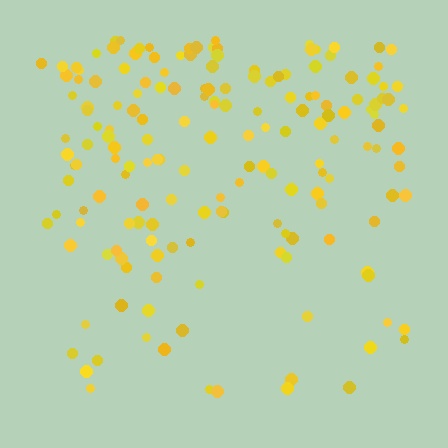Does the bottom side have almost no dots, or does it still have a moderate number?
Still a moderate number, just noticeably fewer than the top.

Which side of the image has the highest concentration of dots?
The top.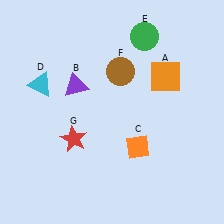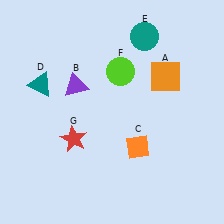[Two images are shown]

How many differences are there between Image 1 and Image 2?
There are 3 differences between the two images.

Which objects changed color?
D changed from cyan to teal. E changed from green to teal. F changed from brown to lime.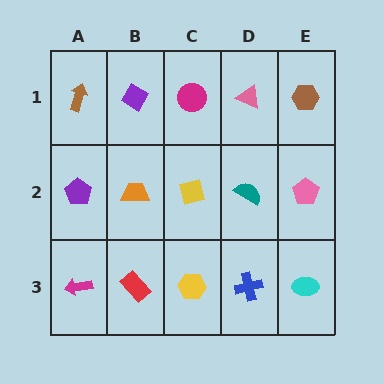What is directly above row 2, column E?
A brown hexagon.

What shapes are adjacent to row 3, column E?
A pink pentagon (row 2, column E), a blue cross (row 3, column D).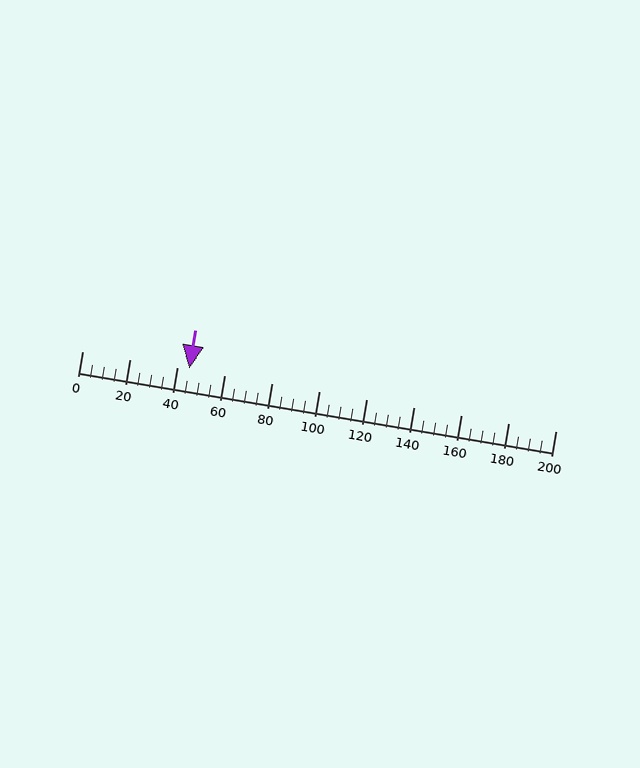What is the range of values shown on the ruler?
The ruler shows values from 0 to 200.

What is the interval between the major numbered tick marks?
The major tick marks are spaced 20 units apart.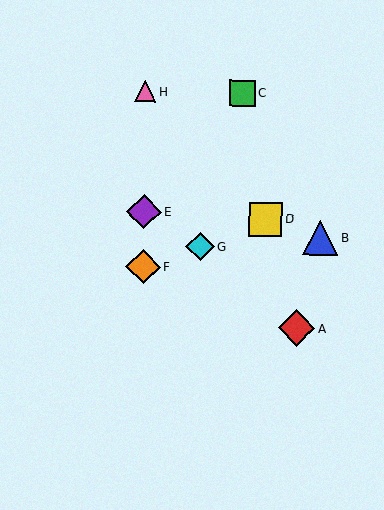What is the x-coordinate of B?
Object B is at x≈321.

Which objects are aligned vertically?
Objects E, F, H are aligned vertically.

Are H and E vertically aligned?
Yes, both are at x≈145.